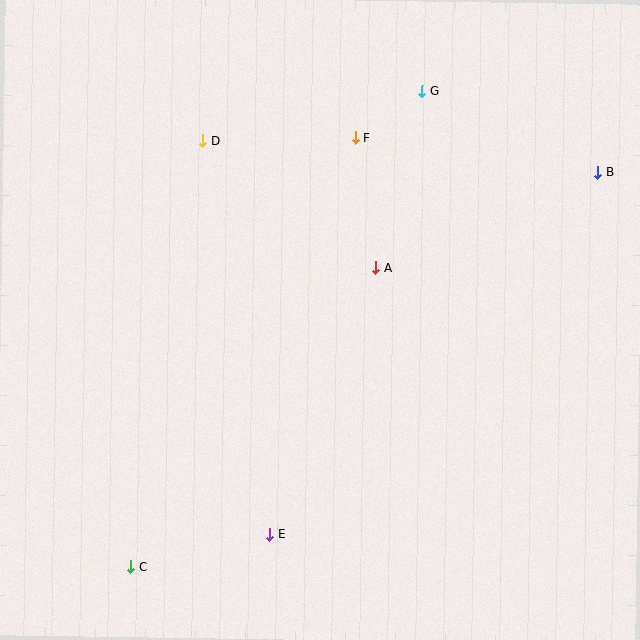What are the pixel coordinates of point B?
Point B is at (598, 172).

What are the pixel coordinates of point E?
Point E is at (269, 534).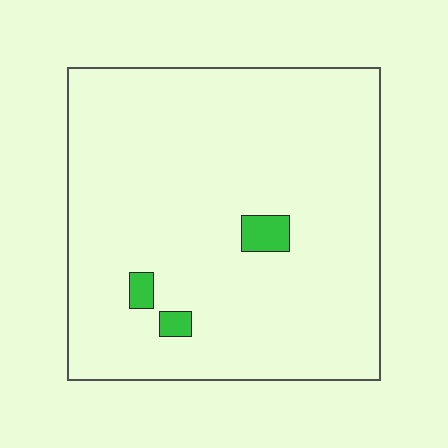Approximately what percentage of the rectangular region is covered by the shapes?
Approximately 5%.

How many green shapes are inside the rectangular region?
3.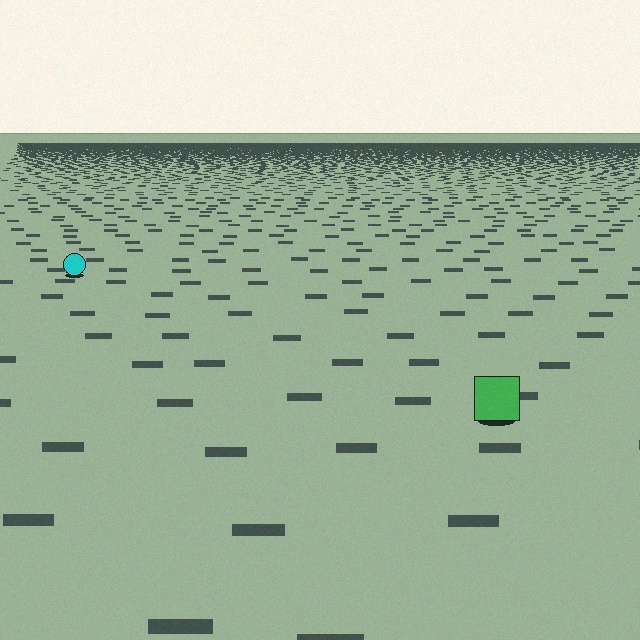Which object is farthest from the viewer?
The cyan circle is farthest from the viewer. It appears smaller and the ground texture around it is denser.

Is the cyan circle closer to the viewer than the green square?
No. The green square is closer — you can tell from the texture gradient: the ground texture is coarser near it.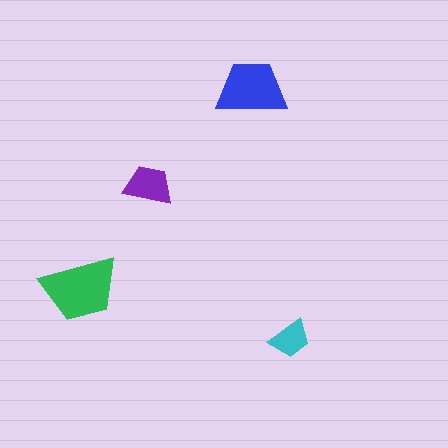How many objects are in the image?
There are 4 objects in the image.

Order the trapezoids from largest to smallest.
the green one, the blue one, the purple one, the cyan one.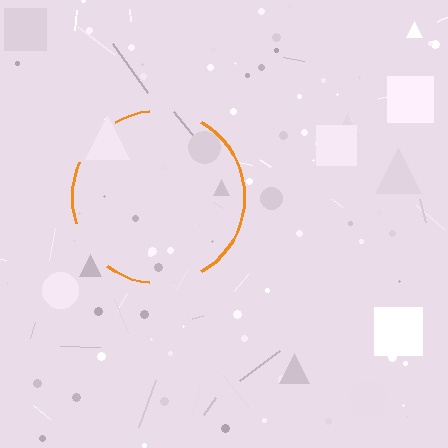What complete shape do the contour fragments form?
The contour fragments form a circle.